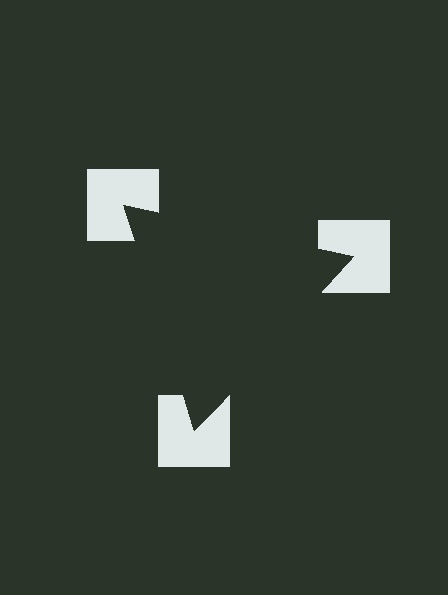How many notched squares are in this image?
There are 3 — one at each vertex of the illusory triangle.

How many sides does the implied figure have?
3 sides.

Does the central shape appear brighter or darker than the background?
It typically appears slightly darker than the background, even though no actual brightness change is drawn.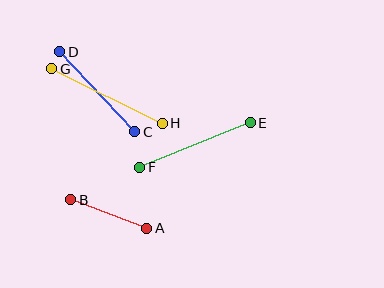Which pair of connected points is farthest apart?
Points G and H are farthest apart.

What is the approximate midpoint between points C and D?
The midpoint is at approximately (97, 92) pixels.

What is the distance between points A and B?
The distance is approximately 81 pixels.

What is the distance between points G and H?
The distance is approximately 124 pixels.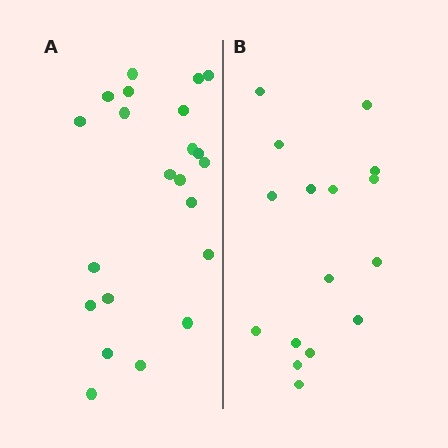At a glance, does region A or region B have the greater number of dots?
Region A (the left region) has more dots.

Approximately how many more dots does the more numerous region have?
Region A has about 6 more dots than region B.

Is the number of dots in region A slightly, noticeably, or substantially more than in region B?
Region A has noticeably more, but not dramatically so. The ratio is roughly 1.4 to 1.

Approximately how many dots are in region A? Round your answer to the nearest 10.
About 20 dots. (The exact count is 22, which rounds to 20.)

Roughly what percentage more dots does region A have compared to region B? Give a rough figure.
About 40% more.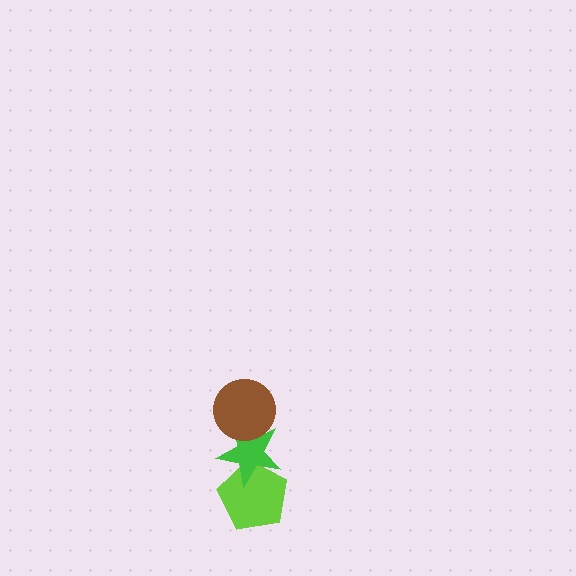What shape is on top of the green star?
The brown circle is on top of the green star.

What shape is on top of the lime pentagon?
The green star is on top of the lime pentagon.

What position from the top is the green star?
The green star is 2nd from the top.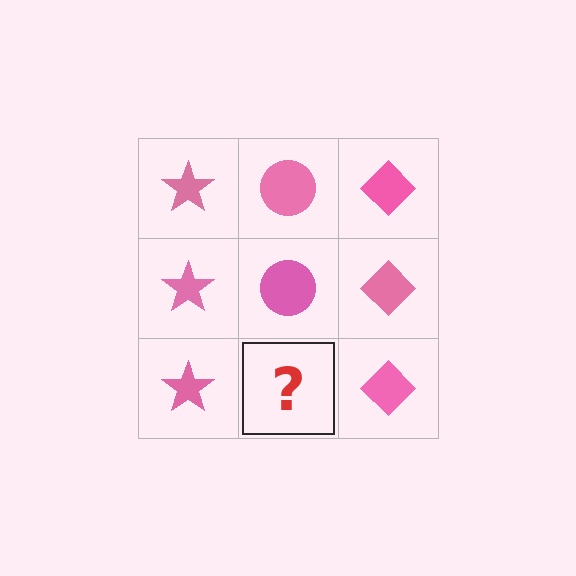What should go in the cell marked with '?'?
The missing cell should contain a pink circle.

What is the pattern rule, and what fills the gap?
The rule is that each column has a consistent shape. The gap should be filled with a pink circle.